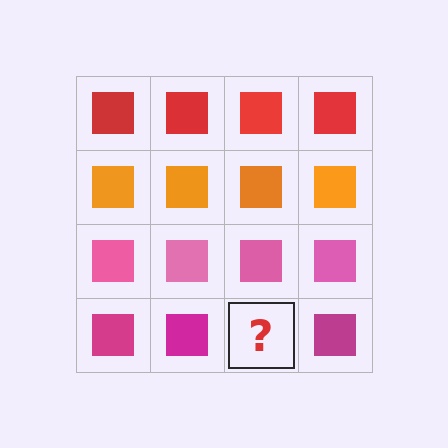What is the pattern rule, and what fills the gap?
The rule is that each row has a consistent color. The gap should be filled with a magenta square.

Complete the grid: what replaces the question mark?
The question mark should be replaced with a magenta square.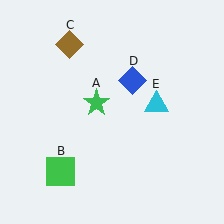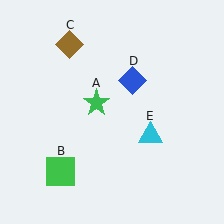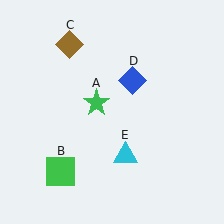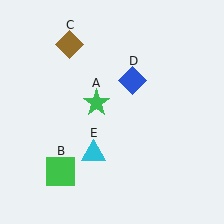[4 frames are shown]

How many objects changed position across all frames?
1 object changed position: cyan triangle (object E).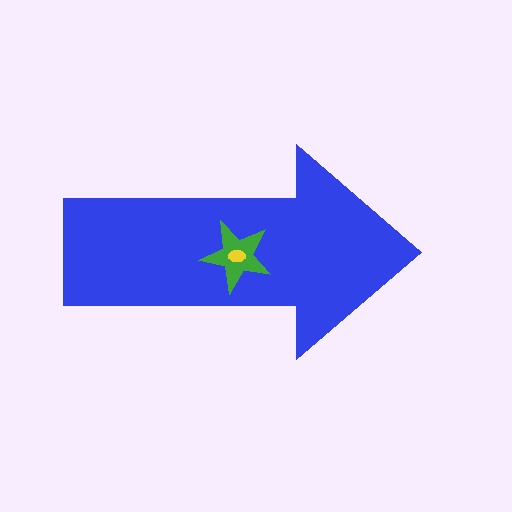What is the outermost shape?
The blue arrow.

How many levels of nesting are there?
3.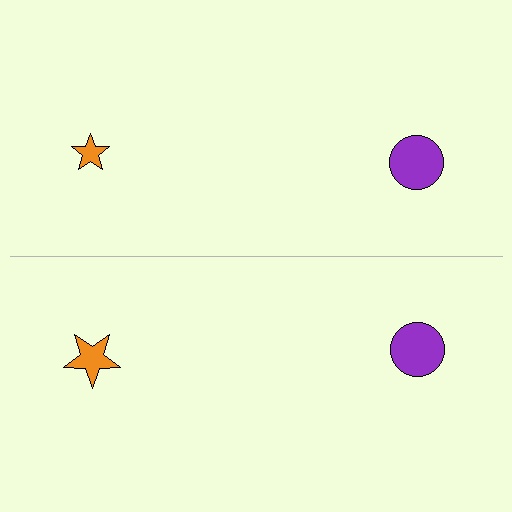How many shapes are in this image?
There are 4 shapes in this image.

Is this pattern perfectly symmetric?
No, the pattern is not perfectly symmetric. The orange star on the bottom side has a different size than its mirror counterpart.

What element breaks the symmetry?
The orange star on the bottom side has a different size than its mirror counterpart.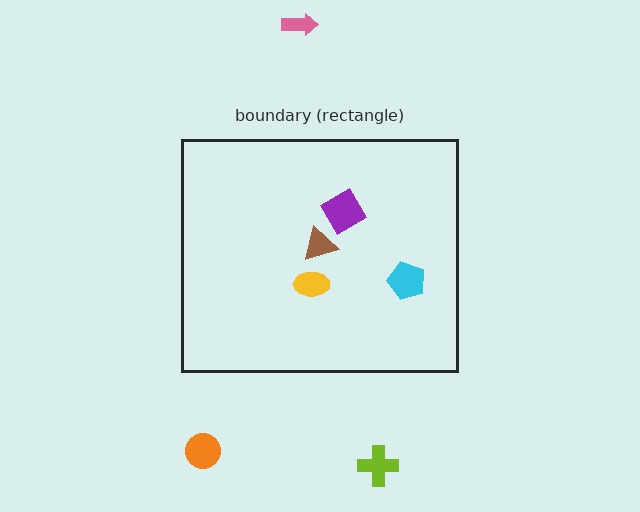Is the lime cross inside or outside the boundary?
Outside.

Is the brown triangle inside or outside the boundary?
Inside.